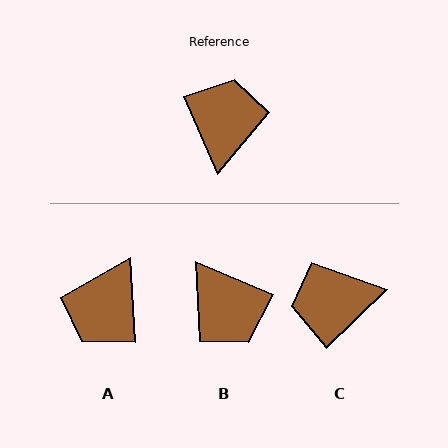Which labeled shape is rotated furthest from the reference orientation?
A, about 160 degrees away.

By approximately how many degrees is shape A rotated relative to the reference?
Approximately 160 degrees counter-clockwise.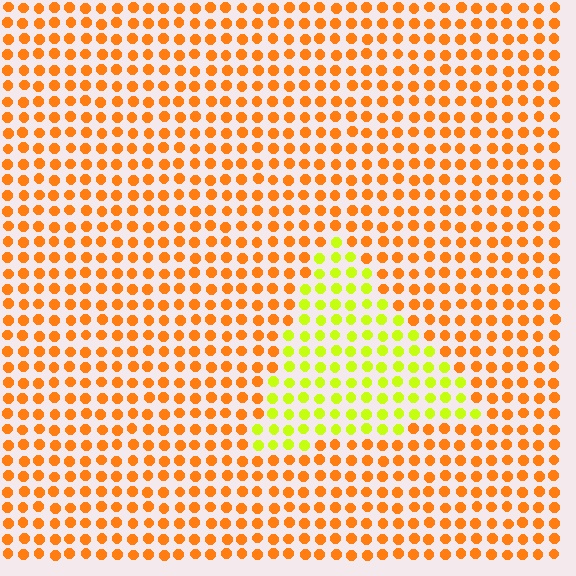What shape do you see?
I see a triangle.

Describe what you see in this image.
The image is filled with small orange elements in a uniform arrangement. A triangle-shaped region is visible where the elements are tinted to a slightly different hue, forming a subtle color boundary.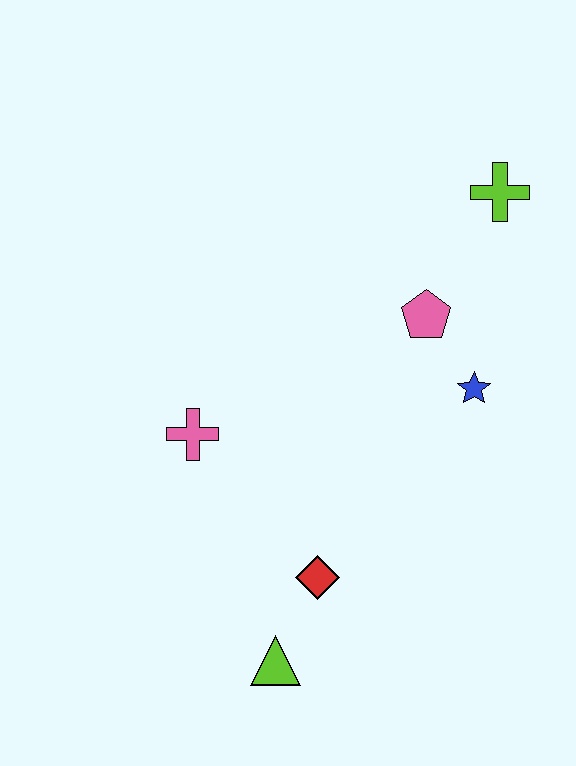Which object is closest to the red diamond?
The lime triangle is closest to the red diamond.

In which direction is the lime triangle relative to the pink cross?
The lime triangle is below the pink cross.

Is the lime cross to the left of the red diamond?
No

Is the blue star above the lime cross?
No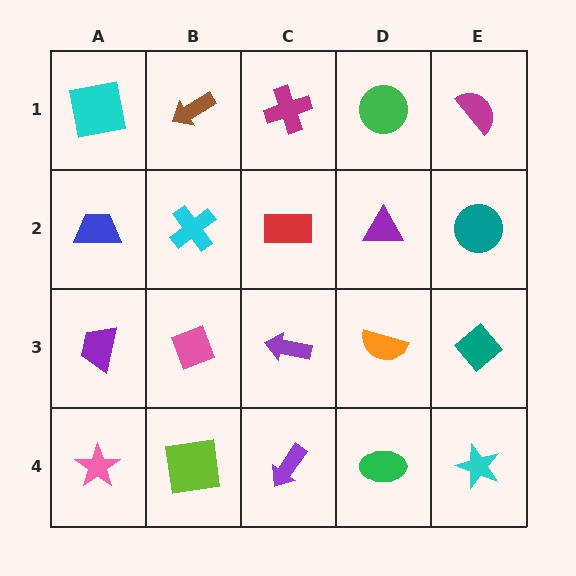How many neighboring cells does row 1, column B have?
3.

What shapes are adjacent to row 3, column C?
A red rectangle (row 2, column C), a purple arrow (row 4, column C), a pink diamond (row 3, column B), an orange semicircle (row 3, column D).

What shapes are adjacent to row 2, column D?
A green circle (row 1, column D), an orange semicircle (row 3, column D), a red rectangle (row 2, column C), a teal circle (row 2, column E).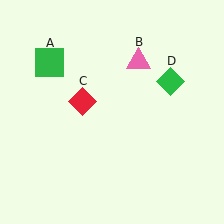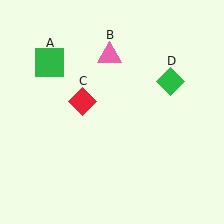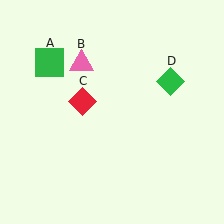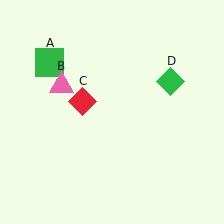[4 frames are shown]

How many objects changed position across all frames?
1 object changed position: pink triangle (object B).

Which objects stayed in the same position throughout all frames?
Green square (object A) and red diamond (object C) and green diamond (object D) remained stationary.